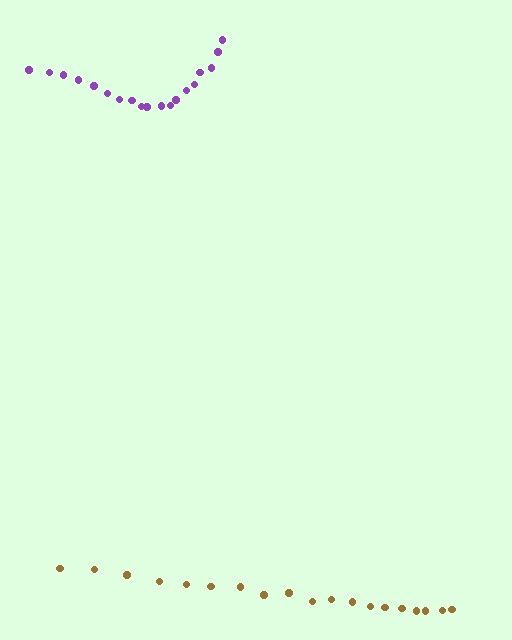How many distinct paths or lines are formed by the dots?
There are 2 distinct paths.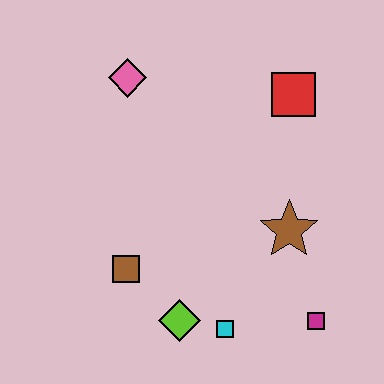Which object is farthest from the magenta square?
The pink diamond is farthest from the magenta square.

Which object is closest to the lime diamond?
The cyan square is closest to the lime diamond.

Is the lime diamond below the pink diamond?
Yes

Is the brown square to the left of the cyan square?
Yes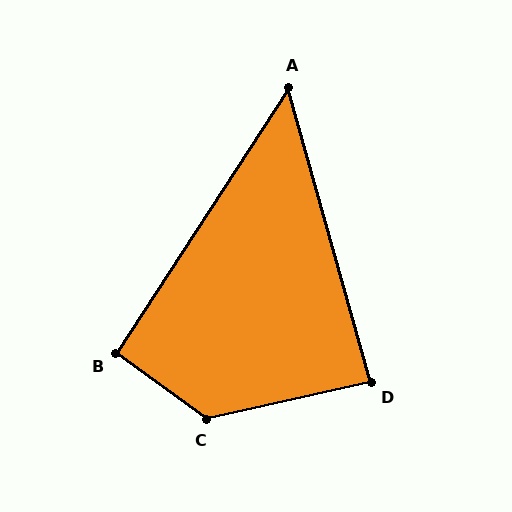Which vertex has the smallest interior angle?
A, at approximately 49 degrees.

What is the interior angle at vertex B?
Approximately 93 degrees (approximately right).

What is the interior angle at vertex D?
Approximately 87 degrees (approximately right).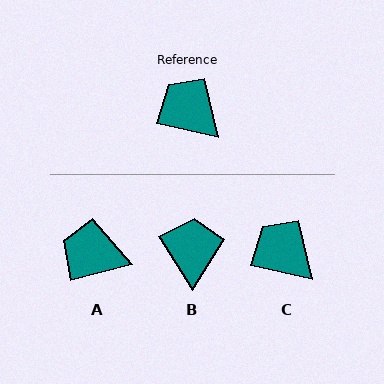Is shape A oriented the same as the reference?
No, it is off by about 27 degrees.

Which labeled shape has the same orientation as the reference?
C.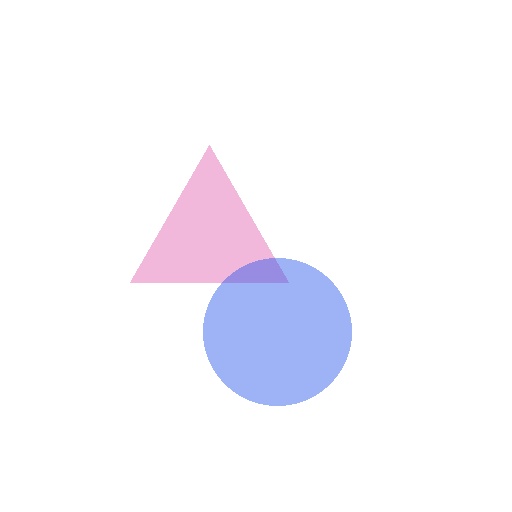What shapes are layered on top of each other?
The layered shapes are: a pink triangle, a blue circle.